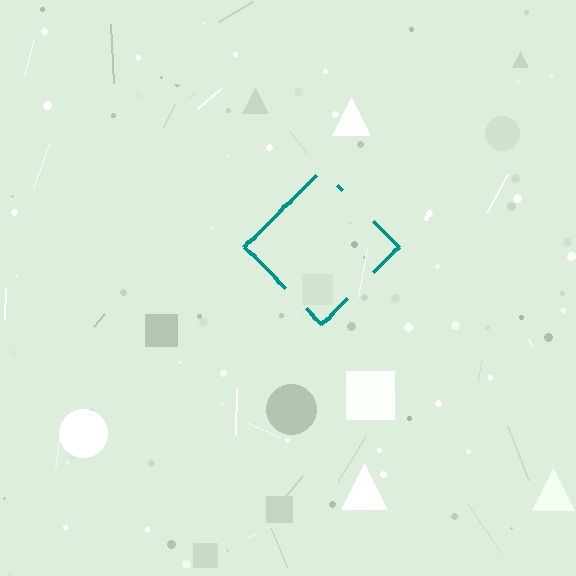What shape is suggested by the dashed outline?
The dashed outline suggests a diamond.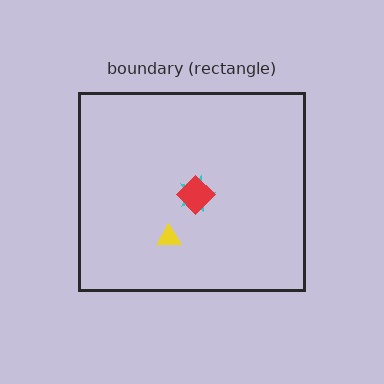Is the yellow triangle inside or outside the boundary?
Inside.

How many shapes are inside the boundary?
3 inside, 0 outside.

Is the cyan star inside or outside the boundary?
Inside.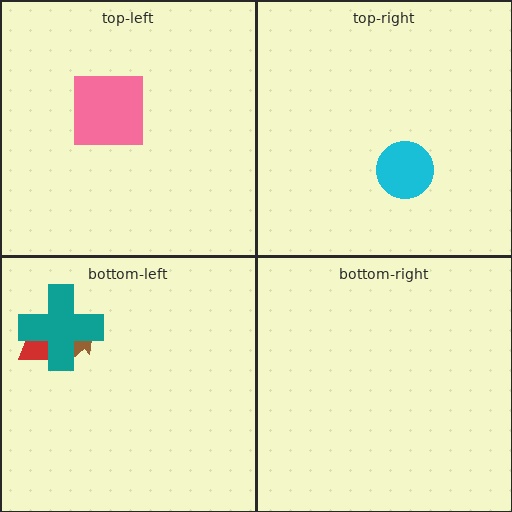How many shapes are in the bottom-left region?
3.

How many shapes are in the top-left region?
1.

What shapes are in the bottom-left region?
The brown arrow, the red trapezoid, the teal cross.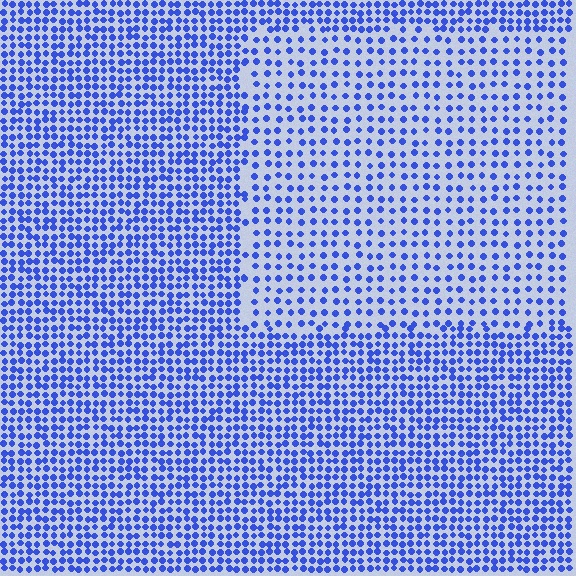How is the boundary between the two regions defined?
The boundary is defined by a change in element density (approximately 1.9x ratio). All elements are the same color, size, and shape.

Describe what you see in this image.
The image contains small blue elements arranged at two different densities. A rectangle-shaped region is visible where the elements are less densely packed than the surrounding area.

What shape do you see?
I see a rectangle.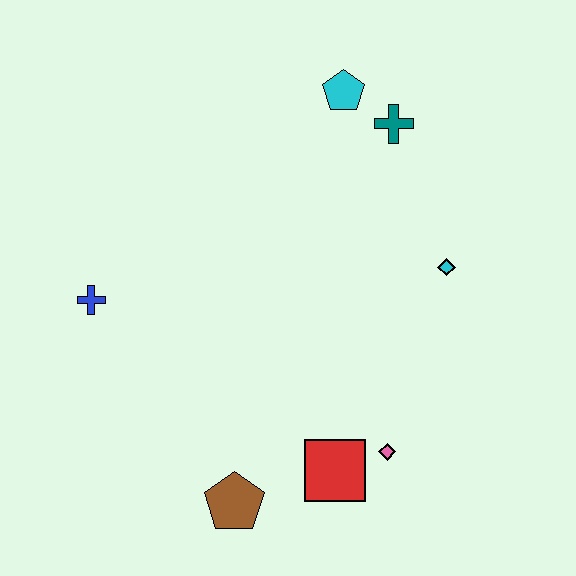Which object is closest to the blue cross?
The brown pentagon is closest to the blue cross.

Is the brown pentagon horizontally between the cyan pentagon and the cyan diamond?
No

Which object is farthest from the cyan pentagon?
The brown pentagon is farthest from the cyan pentagon.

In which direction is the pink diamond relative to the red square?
The pink diamond is to the right of the red square.